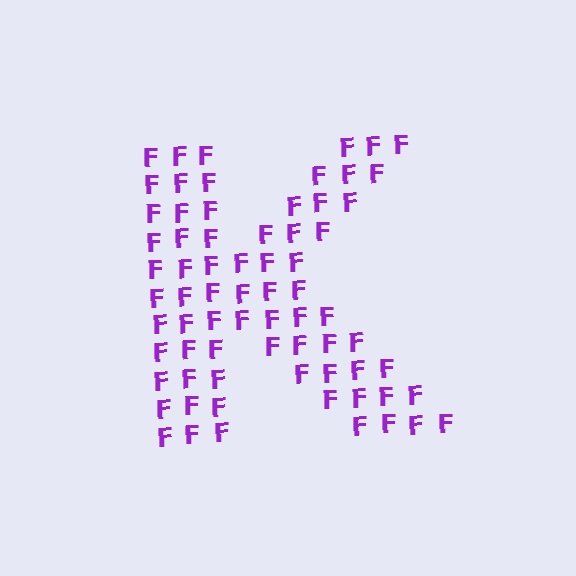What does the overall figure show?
The overall figure shows the letter K.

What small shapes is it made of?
It is made of small letter F's.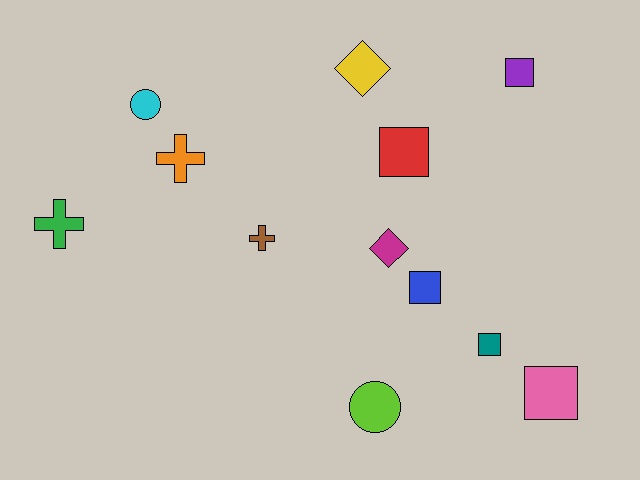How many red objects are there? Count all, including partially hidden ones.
There is 1 red object.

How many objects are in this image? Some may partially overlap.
There are 12 objects.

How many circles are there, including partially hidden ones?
There are 2 circles.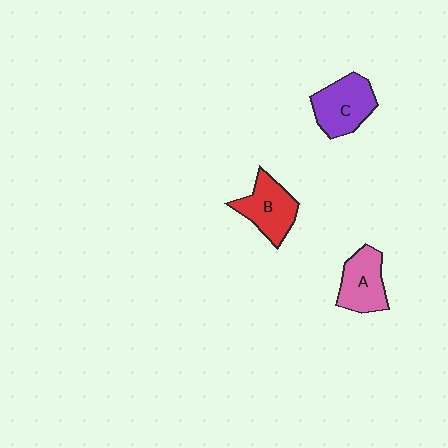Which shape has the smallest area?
Shape A (pink).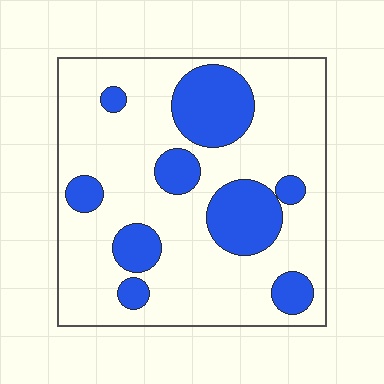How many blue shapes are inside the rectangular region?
9.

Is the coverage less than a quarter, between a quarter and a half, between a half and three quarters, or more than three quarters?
Between a quarter and a half.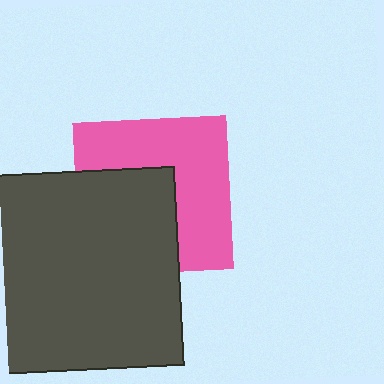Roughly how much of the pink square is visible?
About half of it is visible (roughly 55%).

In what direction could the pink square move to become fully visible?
The pink square could move toward the upper-right. That would shift it out from behind the dark gray rectangle entirely.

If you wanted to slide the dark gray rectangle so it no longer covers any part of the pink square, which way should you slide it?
Slide it toward the lower-left — that is the most direct way to separate the two shapes.